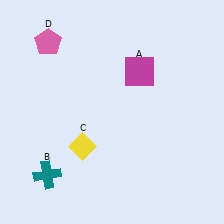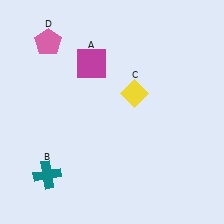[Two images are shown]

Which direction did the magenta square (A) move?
The magenta square (A) moved left.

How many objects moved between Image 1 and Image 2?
2 objects moved between the two images.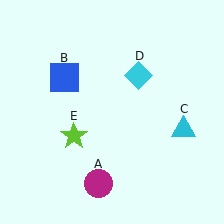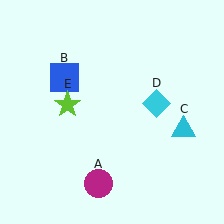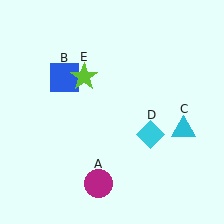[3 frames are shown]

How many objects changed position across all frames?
2 objects changed position: cyan diamond (object D), lime star (object E).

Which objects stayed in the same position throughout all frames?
Magenta circle (object A) and blue square (object B) and cyan triangle (object C) remained stationary.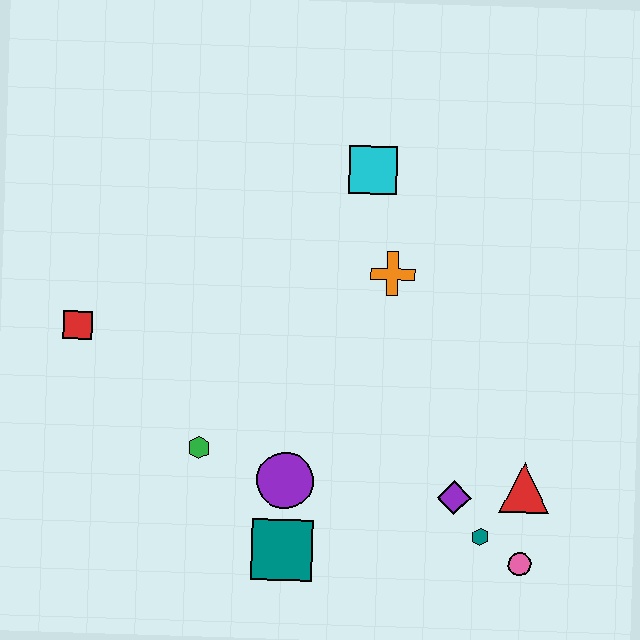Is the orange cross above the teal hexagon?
Yes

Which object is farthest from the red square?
The pink circle is farthest from the red square.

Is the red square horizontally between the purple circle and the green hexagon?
No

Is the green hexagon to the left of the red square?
No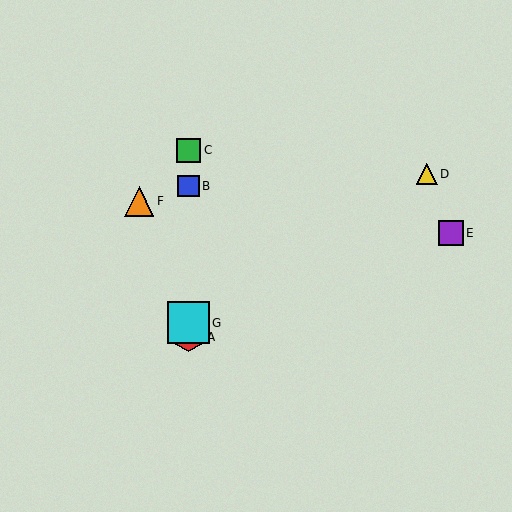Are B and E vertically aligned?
No, B is at x≈188 and E is at x≈451.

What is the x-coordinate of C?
Object C is at x≈188.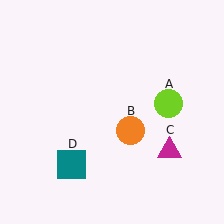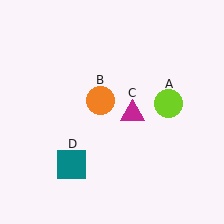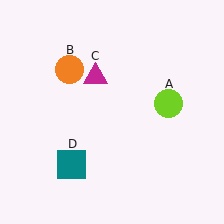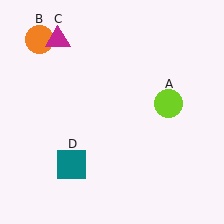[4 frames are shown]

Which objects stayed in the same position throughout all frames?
Lime circle (object A) and teal square (object D) remained stationary.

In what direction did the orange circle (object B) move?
The orange circle (object B) moved up and to the left.